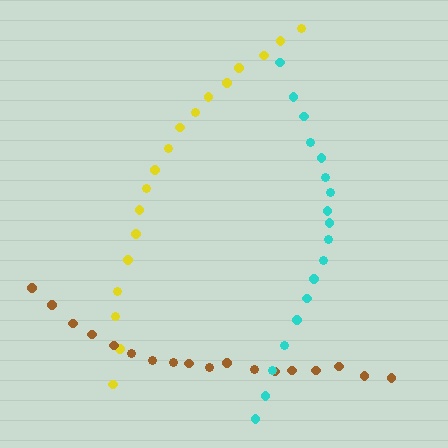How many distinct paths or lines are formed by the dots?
There are 3 distinct paths.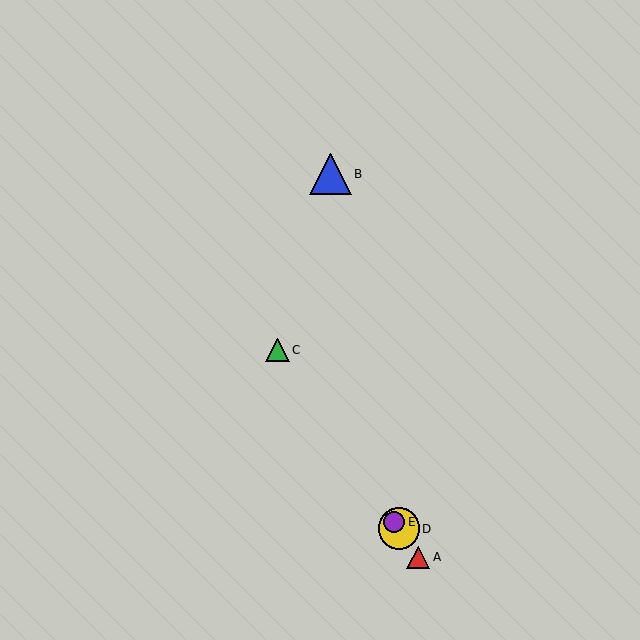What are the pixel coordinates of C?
Object C is at (277, 350).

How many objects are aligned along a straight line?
4 objects (A, C, D, E) are aligned along a straight line.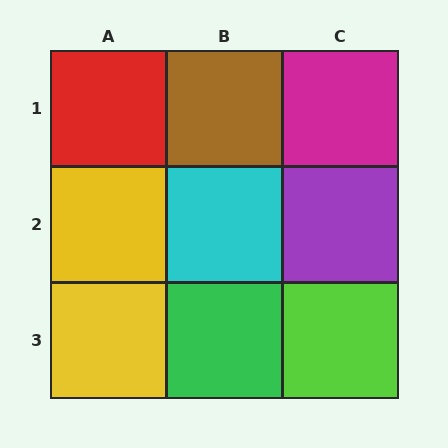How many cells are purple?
1 cell is purple.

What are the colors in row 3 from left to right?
Yellow, green, lime.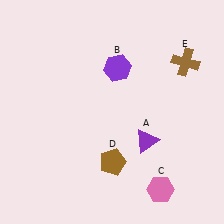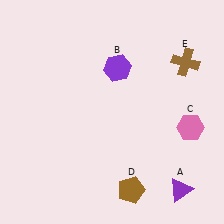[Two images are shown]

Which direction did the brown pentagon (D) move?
The brown pentagon (D) moved down.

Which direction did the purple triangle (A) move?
The purple triangle (A) moved down.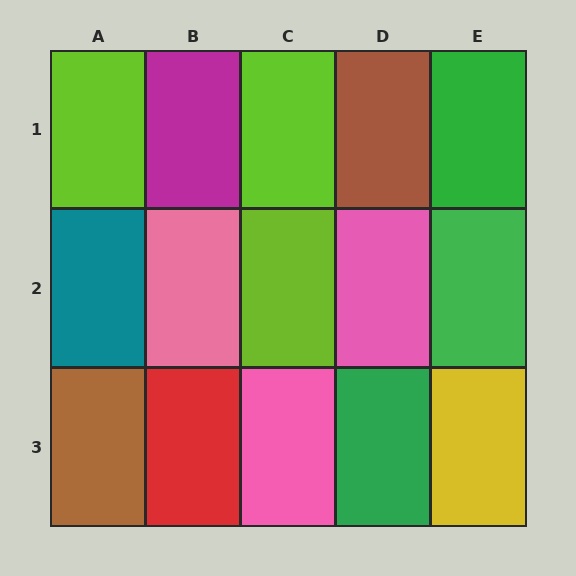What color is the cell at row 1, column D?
Brown.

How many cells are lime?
3 cells are lime.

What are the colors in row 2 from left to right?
Teal, pink, lime, pink, green.